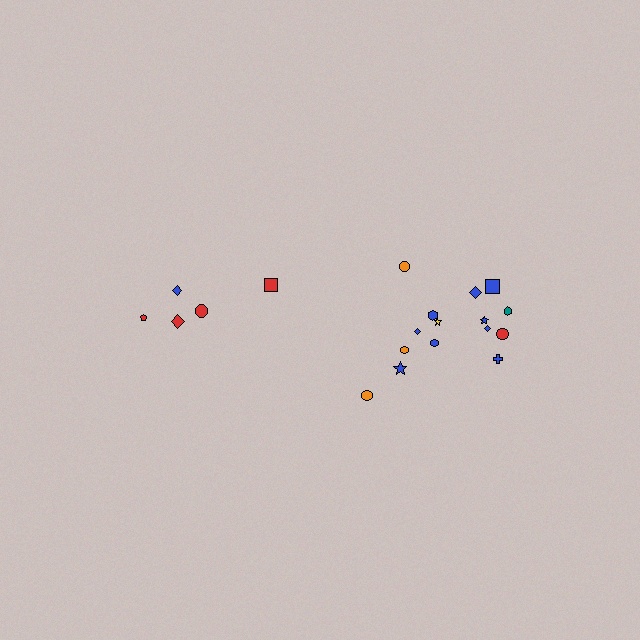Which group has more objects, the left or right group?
The right group.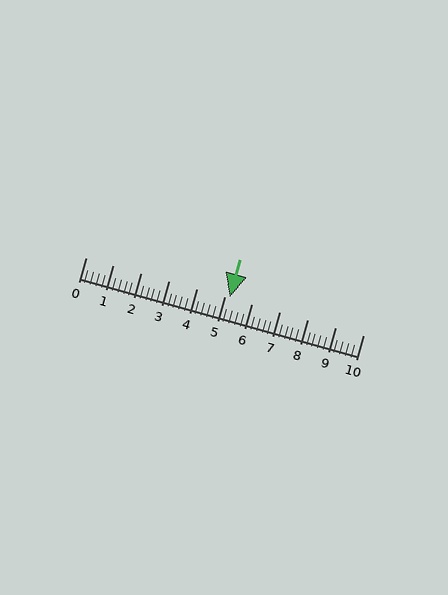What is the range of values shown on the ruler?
The ruler shows values from 0 to 10.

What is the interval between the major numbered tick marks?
The major tick marks are spaced 1 units apart.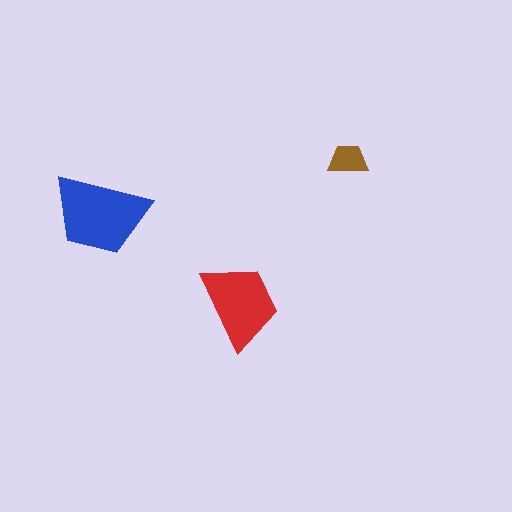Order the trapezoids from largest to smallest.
the blue one, the red one, the brown one.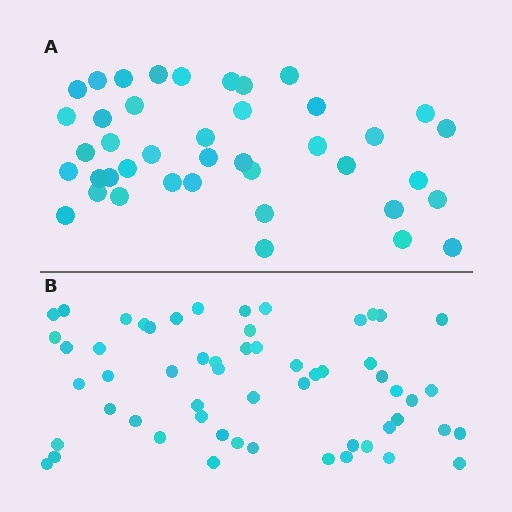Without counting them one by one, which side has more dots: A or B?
Region B (the bottom region) has more dots.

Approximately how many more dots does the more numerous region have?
Region B has approximately 15 more dots than region A.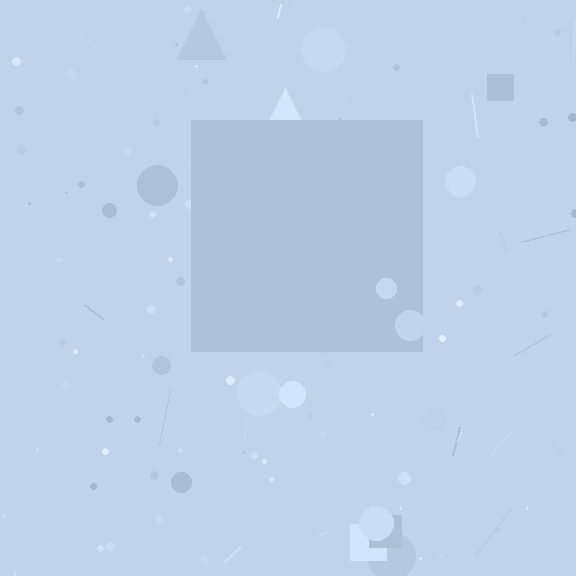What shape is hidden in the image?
A square is hidden in the image.